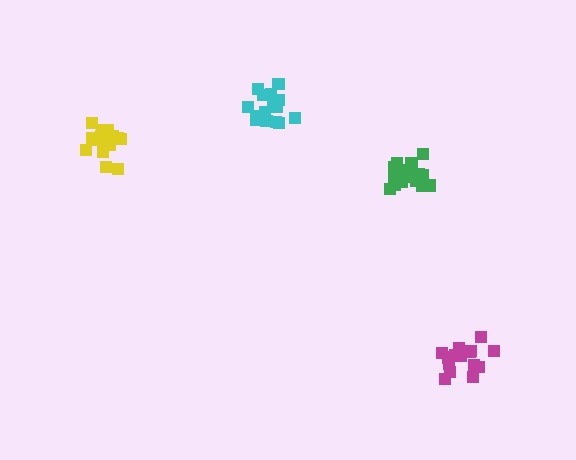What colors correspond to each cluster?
The clusters are colored: yellow, green, magenta, cyan.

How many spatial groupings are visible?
There are 4 spatial groupings.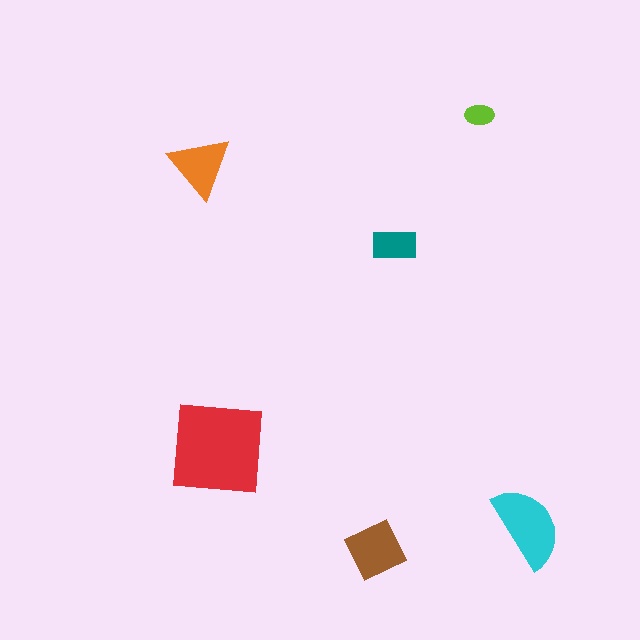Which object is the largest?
The red square.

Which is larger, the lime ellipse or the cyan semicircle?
The cyan semicircle.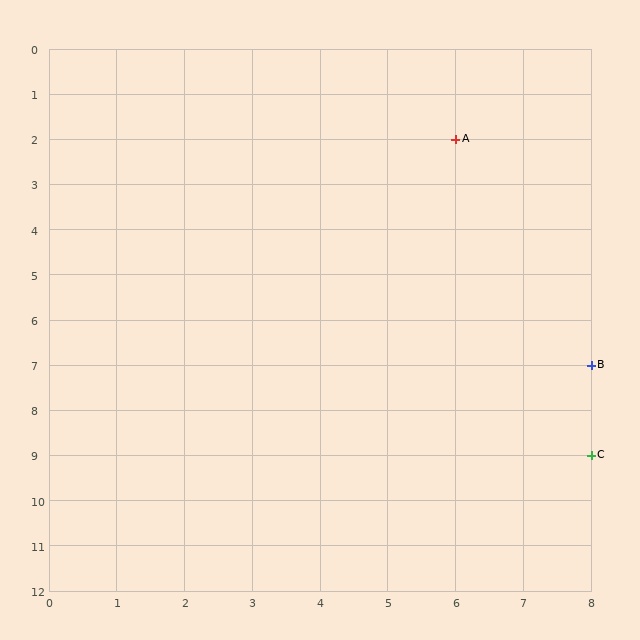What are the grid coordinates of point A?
Point A is at grid coordinates (6, 2).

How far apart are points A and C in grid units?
Points A and C are 2 columns and 7 rows apart (about 7.3 grid units diagonally).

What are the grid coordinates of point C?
Point C is at grid coordinates (8, 9).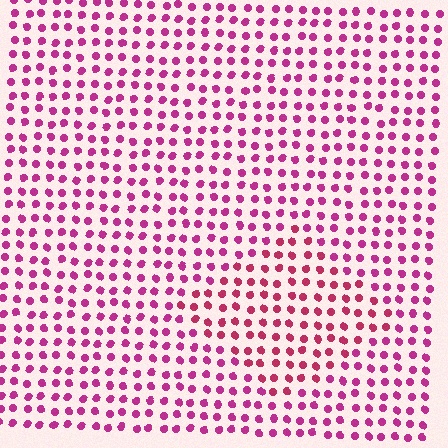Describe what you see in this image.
The image is filled with small magenta elements in a uniform arrangement. A diamond-shaped region is visible where the elements are tinted to a slightly different hue, forming a subtle color boundary.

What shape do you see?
I see a diamond.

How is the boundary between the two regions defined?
The boundary is defined purely by a slight shift in hue (about 20 degrees). Spacing, size, and orientation are identical on both sides.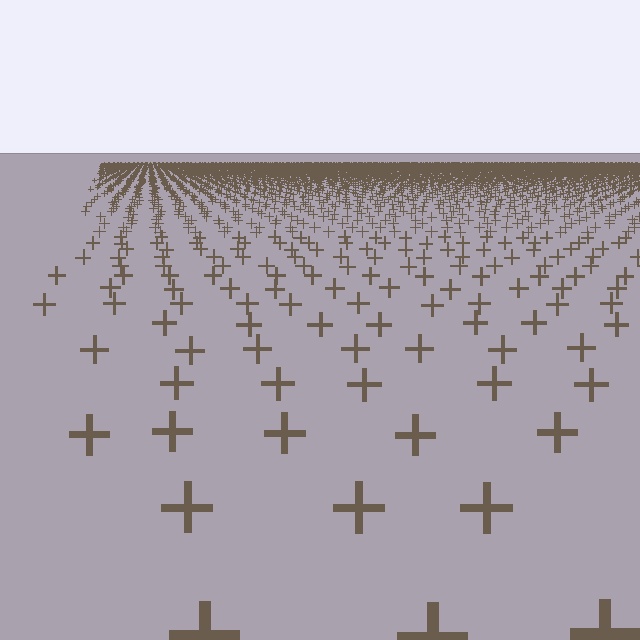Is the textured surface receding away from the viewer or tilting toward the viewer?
The surface is receding away from the viewer. Texture elements get smaller and denser toward the top.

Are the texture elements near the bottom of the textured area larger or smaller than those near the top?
Larger. Near the bottom, elements are closer to the viewer and appear at a bigger on-screen size.